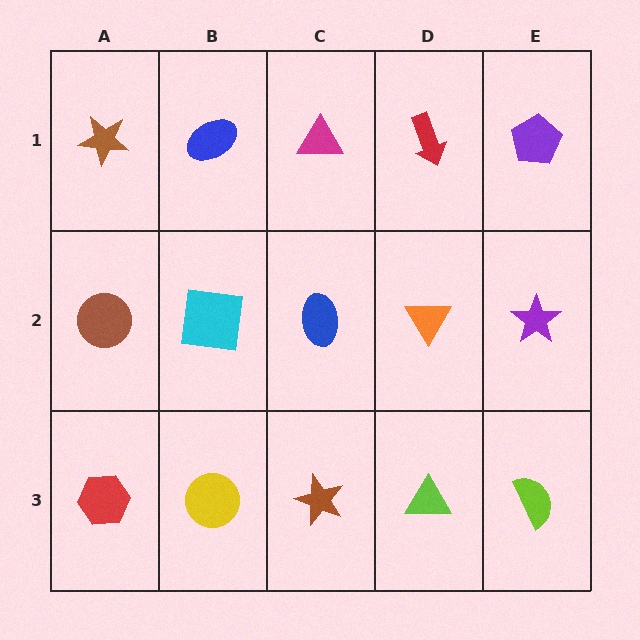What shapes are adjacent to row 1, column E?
A purple star (row 2, column E), a red arrow (row 1, column D).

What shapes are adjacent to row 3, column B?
A cyan square (row 2, column B), a red hexagon (row 3, column A), a brown star (row 3, column C).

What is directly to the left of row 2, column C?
A cyan square.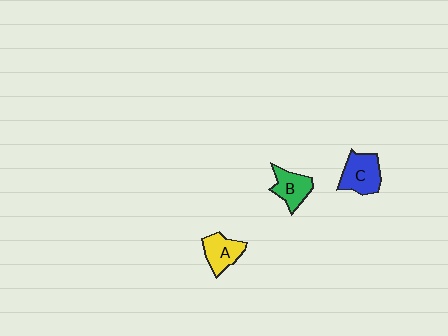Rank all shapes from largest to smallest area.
From largest to smallest: C (blue), A (yellow), B (green).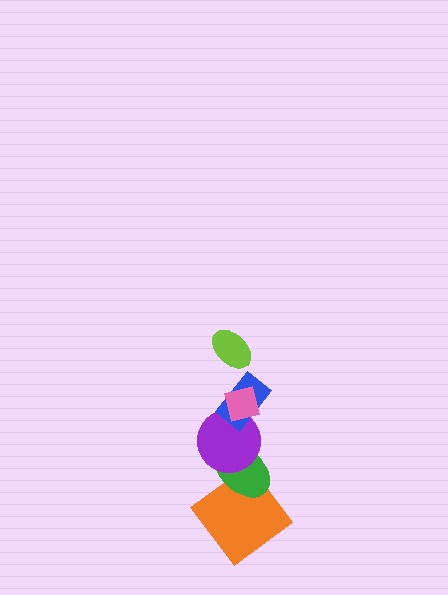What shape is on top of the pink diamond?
The lime ellipse is on top of the pink diamond.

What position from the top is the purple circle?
The purple circle is 4th from the top.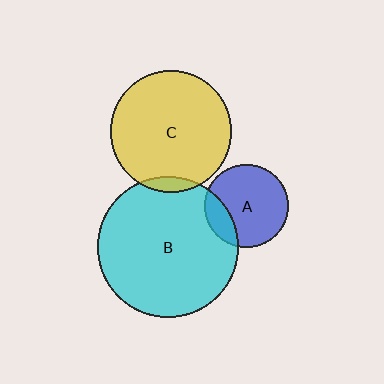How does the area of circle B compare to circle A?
Approximately 2.8 times.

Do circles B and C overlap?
Yes.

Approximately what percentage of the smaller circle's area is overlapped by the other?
Approximately 5%.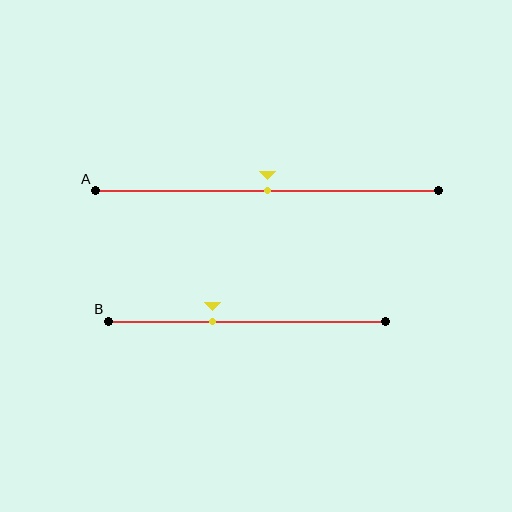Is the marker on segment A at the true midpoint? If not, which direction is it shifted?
Yes, the marker on segment A is at the true midpoint.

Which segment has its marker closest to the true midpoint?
Segment A has its marker closest to the true midpoint.